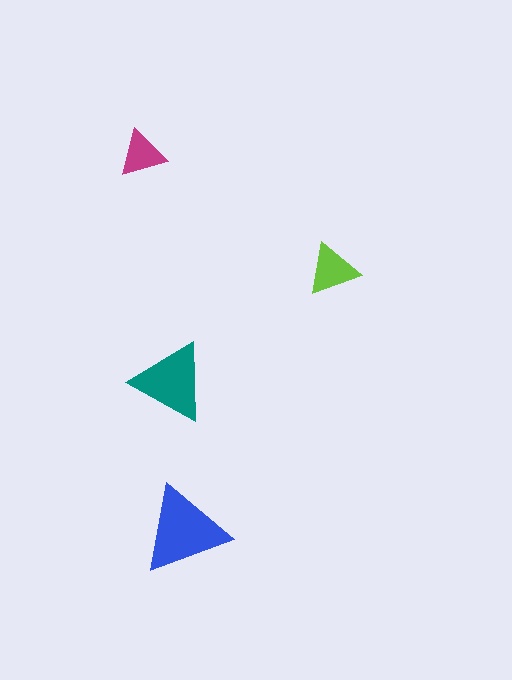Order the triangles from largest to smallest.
the blue one, the teal one, the lime one, the magenta one.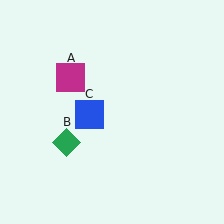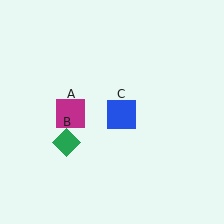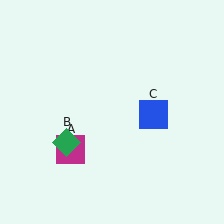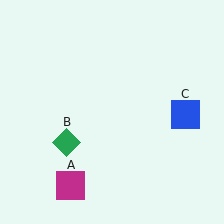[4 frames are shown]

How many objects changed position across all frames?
2 objects changed position: magenta square (object A), blue square (object C).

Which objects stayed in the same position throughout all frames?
Green diamond (object B) remained stationary.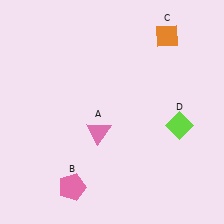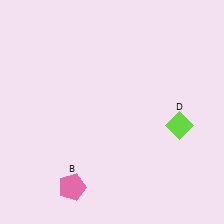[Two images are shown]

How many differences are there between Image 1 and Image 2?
There are 2 differences between the two images.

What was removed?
The pink triangle (A), the orange diamond (C) were removed in Image 2.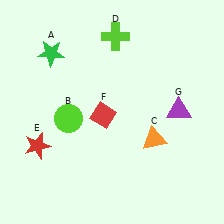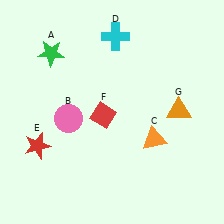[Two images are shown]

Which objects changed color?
B changed from lime to pink. D changed from lime to cyan. G changed from purple to orange.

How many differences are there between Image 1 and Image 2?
There are 3 differences between the two images.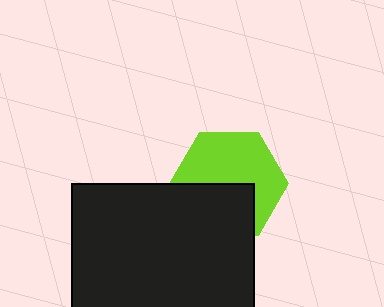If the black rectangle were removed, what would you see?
You would see the complete lime hexagon.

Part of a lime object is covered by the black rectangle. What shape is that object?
It is a hexagon.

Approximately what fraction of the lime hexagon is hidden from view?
Roughly 40% of the lime hexagon is hidden behind the black rectangle.